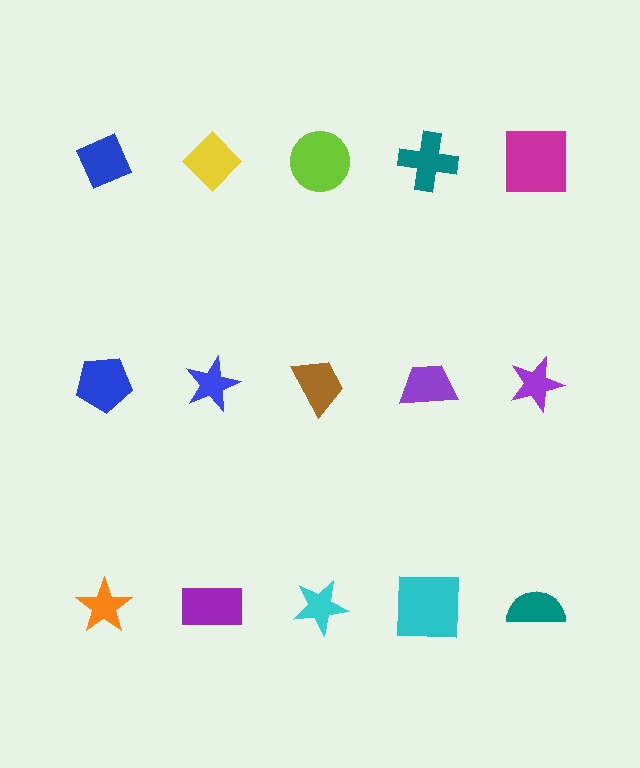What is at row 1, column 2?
A yellow diamond.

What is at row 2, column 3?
A brown trapezoid.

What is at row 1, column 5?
A magenta square.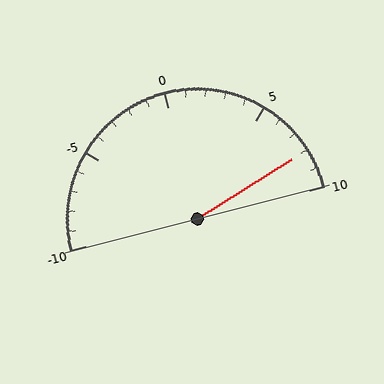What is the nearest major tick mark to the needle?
The nearest major tick mark is 10.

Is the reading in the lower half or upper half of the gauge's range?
The reading is in the upper half of the range (-10 to 10).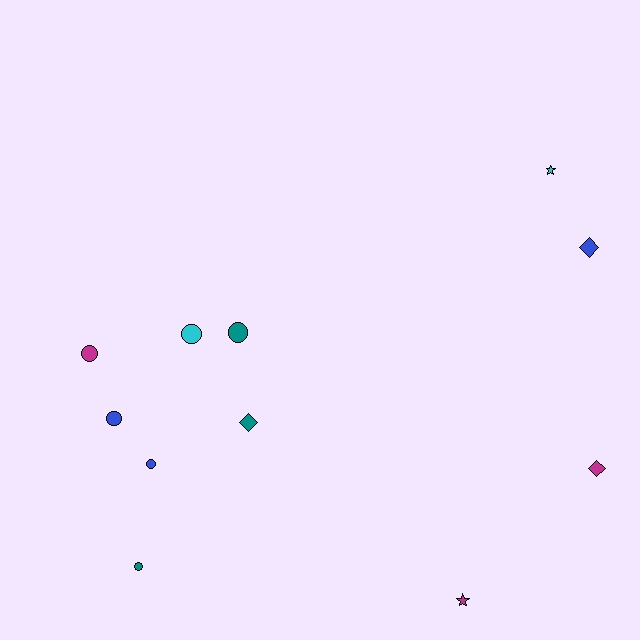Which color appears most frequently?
Magenta, with 3 objects.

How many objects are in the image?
There are 11 objects.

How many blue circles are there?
There are 2 blue circles.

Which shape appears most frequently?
Circle, with 6 objects.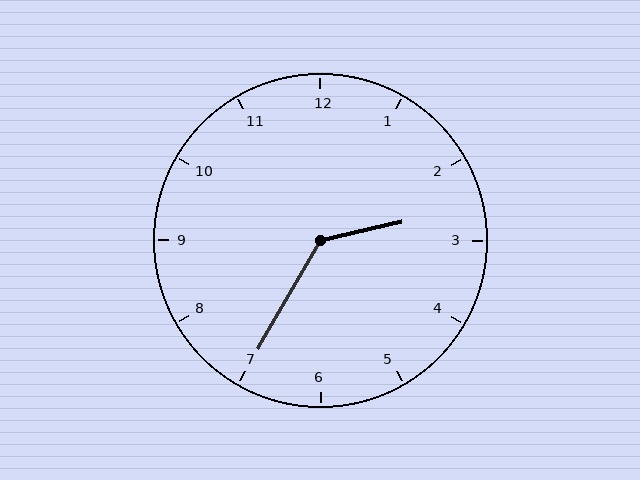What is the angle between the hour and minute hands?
Approximately 132 degrees.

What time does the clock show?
2:35.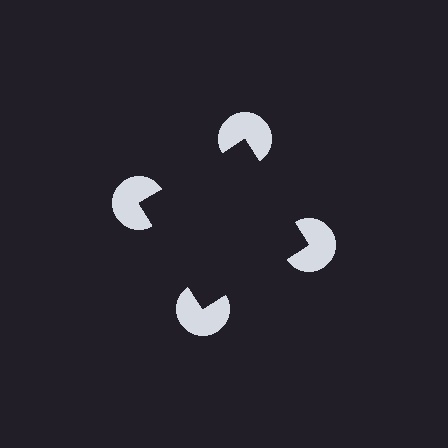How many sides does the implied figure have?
4 sides.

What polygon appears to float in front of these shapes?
An illusory square — its edges are inferred from the aligned wedge cuts in the pac-man discs, not physically drawn.